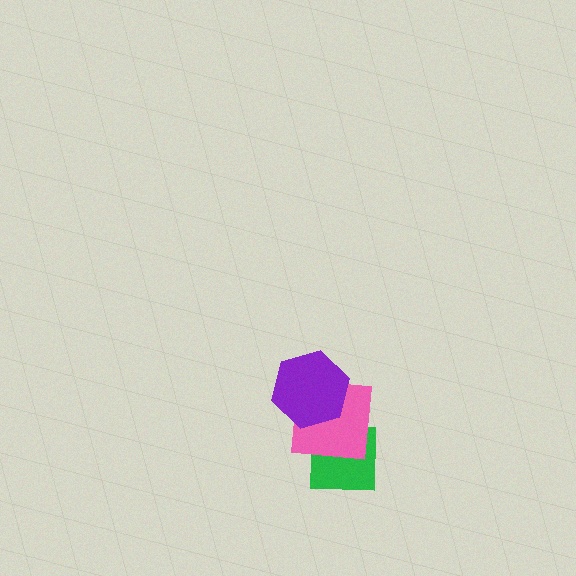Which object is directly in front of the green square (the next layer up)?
The pink square is directly in front of the green square.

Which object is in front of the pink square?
The purple hexagon is in front of the pink square.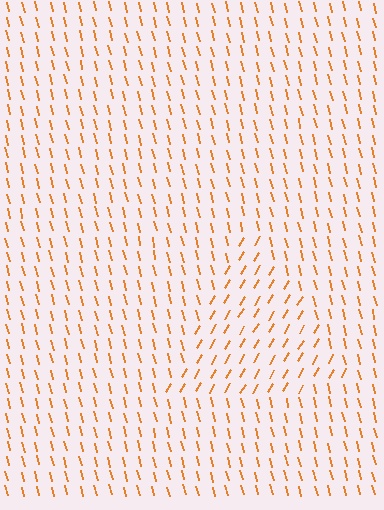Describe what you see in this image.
The image is filled with small orange line segments. A triangle region in the image has lines oriented differently from the surrounding lines, creating a visible texture boundary.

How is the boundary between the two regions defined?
The boundary is defined purely by a change in line orientation (approximately 45 degrees difference). All lines are the same color and thickness.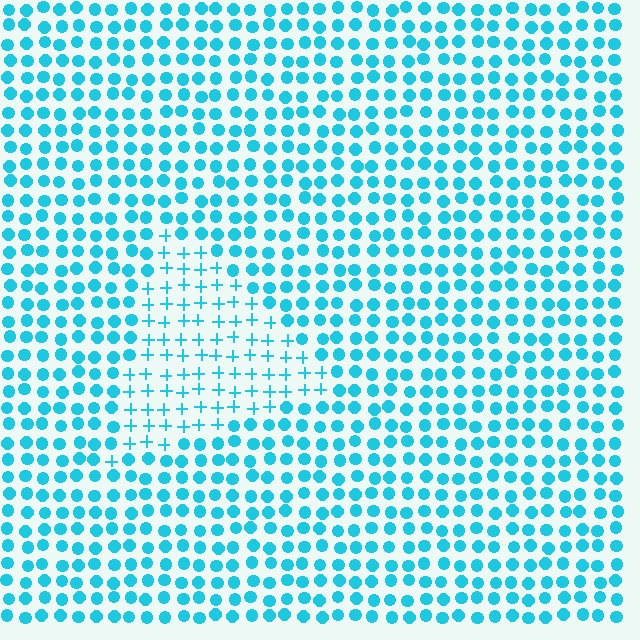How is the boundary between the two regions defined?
The boundary is defined by a change in element shape: plus signs inside vs. circles outside. All elements share the same color and spacing.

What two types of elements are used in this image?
The image uses plus signs inside the triangle region and circles outside it.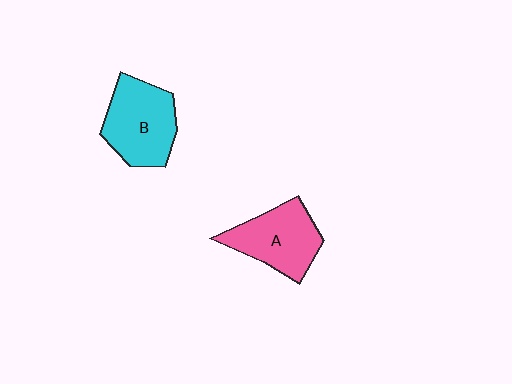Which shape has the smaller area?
Shape A (pink).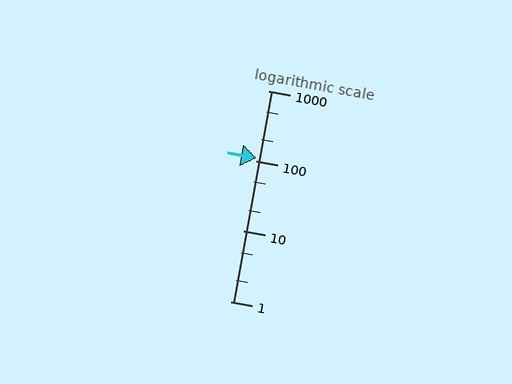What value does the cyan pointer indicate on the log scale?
The pointer indicates approximately 110.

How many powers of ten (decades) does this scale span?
The scale spans 3 decades, from 1 to 1000.